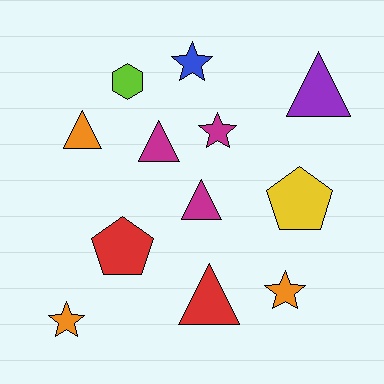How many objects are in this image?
There are 12 objects.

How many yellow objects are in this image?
There is 1 yellow object.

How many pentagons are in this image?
There are 2 pentagons.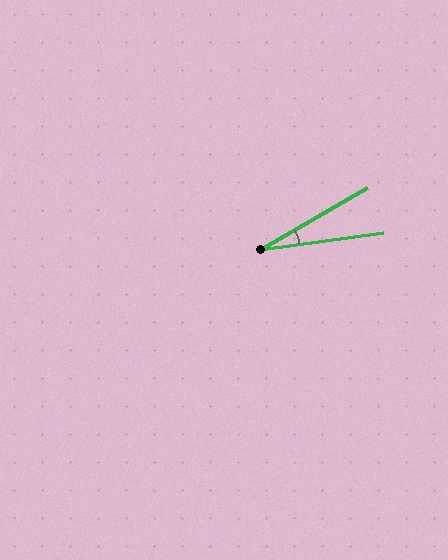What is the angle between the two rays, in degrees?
Approximately 22 degrees.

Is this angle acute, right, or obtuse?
It is acute.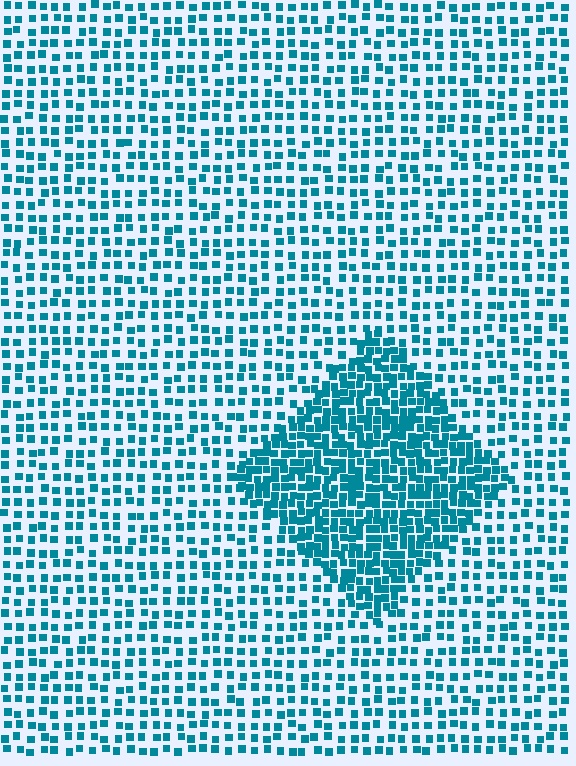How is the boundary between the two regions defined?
The boundary is defined by a change in element density (approximately 2.1x ratio). All elements are the same color, size, and shape.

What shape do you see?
I see a diamond.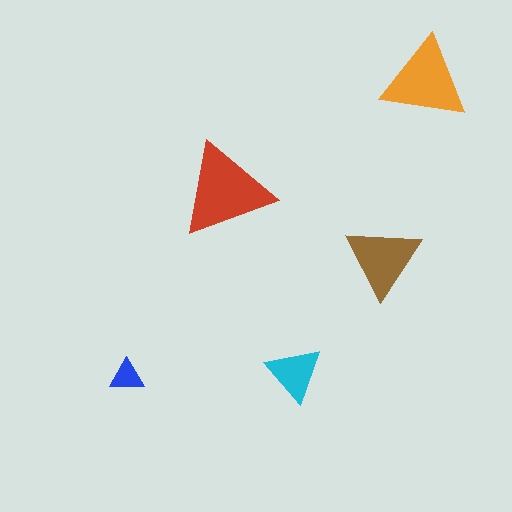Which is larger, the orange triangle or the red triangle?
The red one.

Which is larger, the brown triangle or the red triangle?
The red one.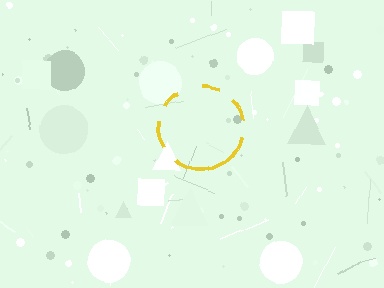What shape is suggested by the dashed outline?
The dashed outline suggests a circle.